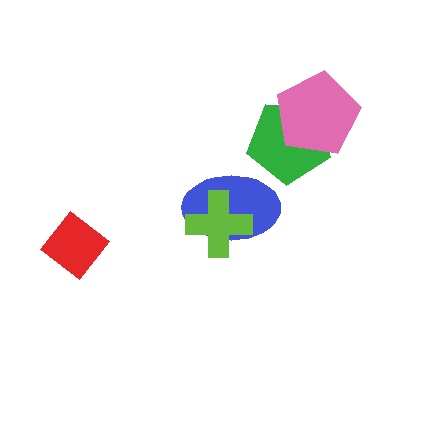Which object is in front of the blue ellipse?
The lime cross is in front of the blue ellipse.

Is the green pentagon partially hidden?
Yes, it is partially covered by another shape.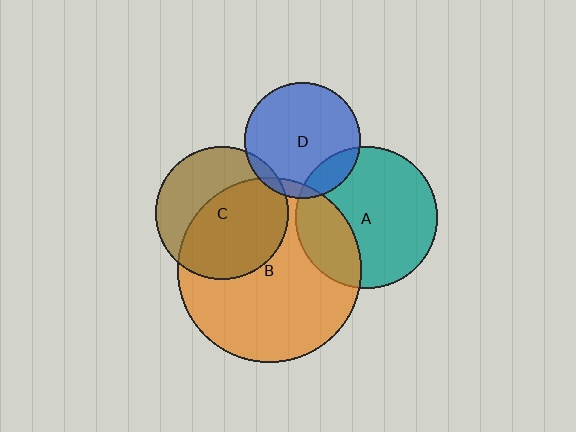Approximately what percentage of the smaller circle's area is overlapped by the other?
Approximately 15%.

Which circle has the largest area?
Circle B (orange).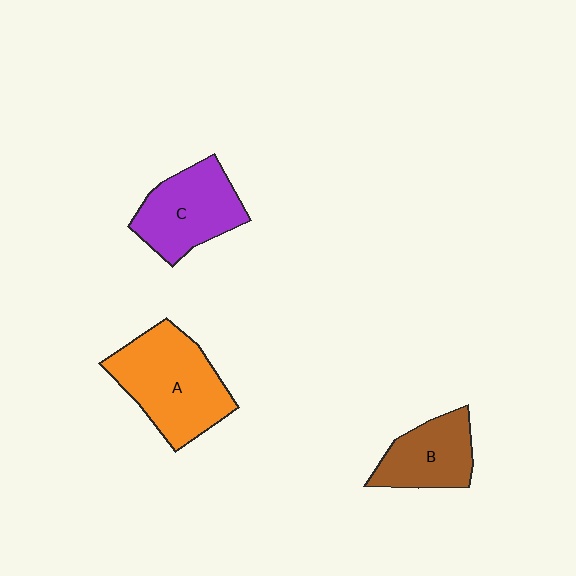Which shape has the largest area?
Shape A (orange).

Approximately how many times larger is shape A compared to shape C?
Approximately 1.3 times.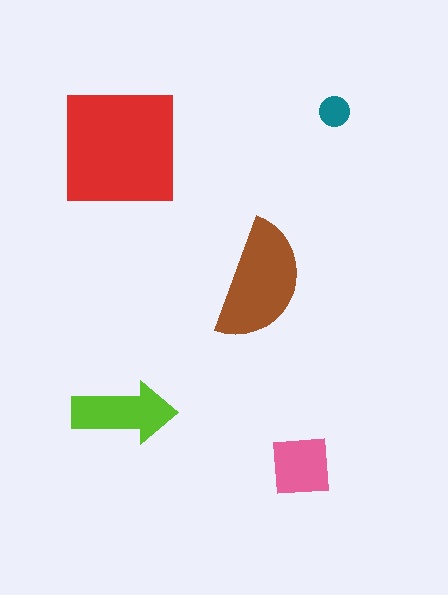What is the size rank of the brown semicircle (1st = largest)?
2nd.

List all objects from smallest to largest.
The teal circle, the pink square, the lime arrow, the brown semicircle, the red square.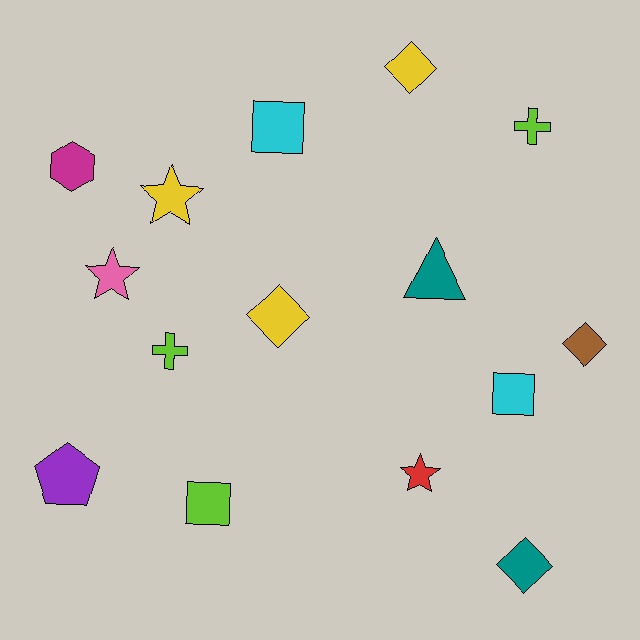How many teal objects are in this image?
There are 2 teal objects.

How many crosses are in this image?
There are 2 crosses.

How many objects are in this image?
There are 15 objects.